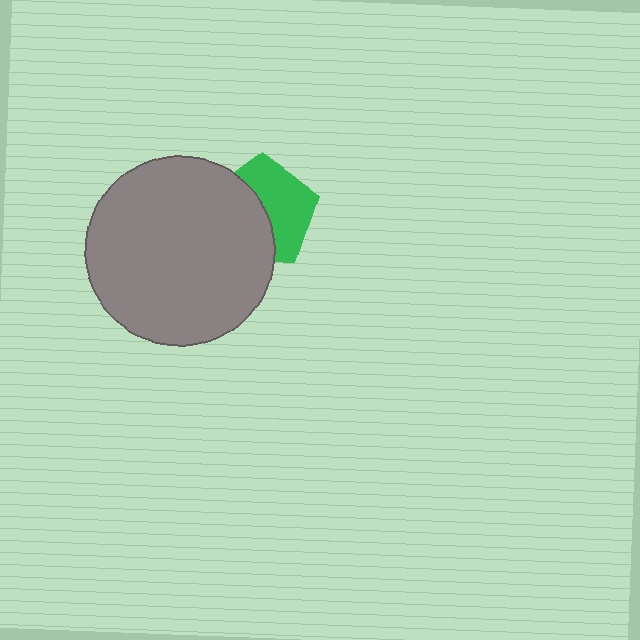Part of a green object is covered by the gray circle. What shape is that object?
It is a pentagon.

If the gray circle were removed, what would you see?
You would see the complete green pentagon.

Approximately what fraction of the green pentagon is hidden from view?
Roughly 50% of the green pentagon is hidden behind the gray circle.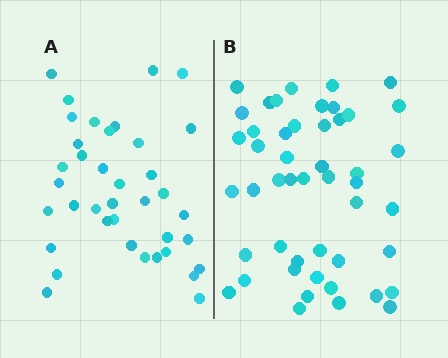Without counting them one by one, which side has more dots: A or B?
Region B (the right region) has more dots.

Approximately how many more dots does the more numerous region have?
Region B has roughly 10 or so more dots than region A.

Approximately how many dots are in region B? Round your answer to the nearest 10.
About 50 dots. (The exact count is 48, which rounds to 50.)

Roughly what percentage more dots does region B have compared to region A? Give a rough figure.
About 25% more.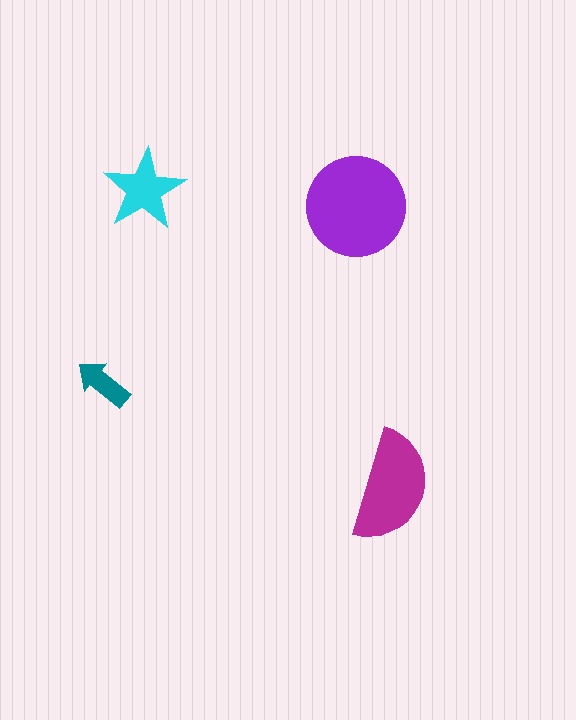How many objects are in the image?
There are 4 objects in the image.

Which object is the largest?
The purple circle.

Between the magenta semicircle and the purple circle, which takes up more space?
The purple circle.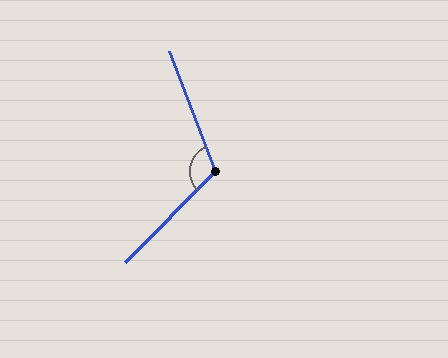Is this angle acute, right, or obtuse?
It is obtuse.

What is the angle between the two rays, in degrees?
Approximately 114 degrees.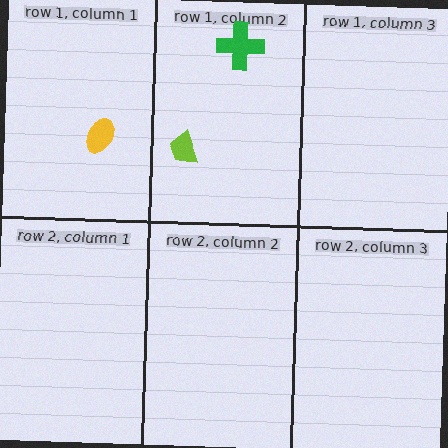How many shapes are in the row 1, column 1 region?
1.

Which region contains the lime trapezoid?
The row 1, column 2 region.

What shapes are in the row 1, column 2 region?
The lime trapezoid, the green cross.